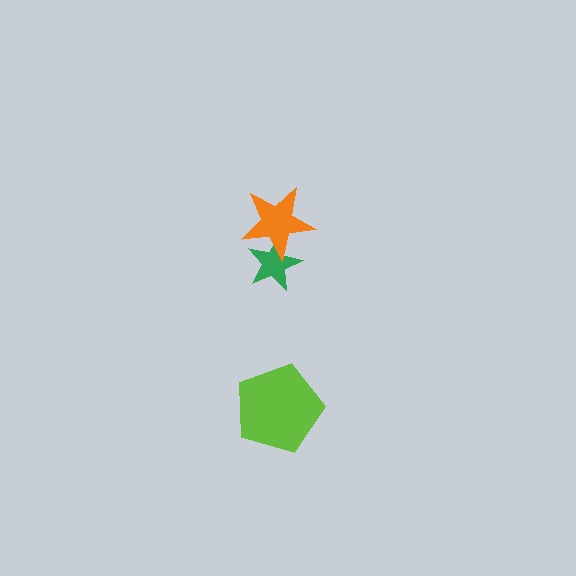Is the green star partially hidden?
Yes, it is partially covered by another shape.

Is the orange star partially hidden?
No, no other shape covers it.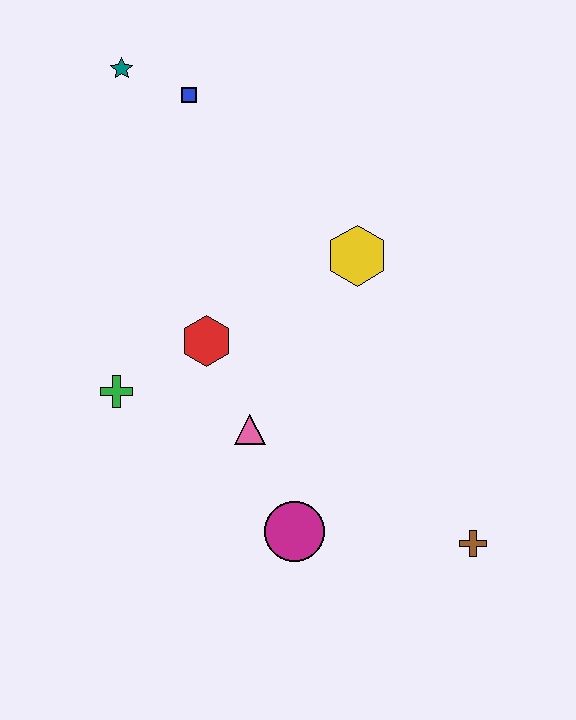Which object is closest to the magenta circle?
The pink triangle is closest to the magenta circle.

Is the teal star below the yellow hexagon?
No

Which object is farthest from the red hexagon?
The brown cross is farthest from the red hexagon.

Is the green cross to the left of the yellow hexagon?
Yes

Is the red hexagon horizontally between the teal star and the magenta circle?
Yes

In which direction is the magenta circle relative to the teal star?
The magenta circle is below the teal star.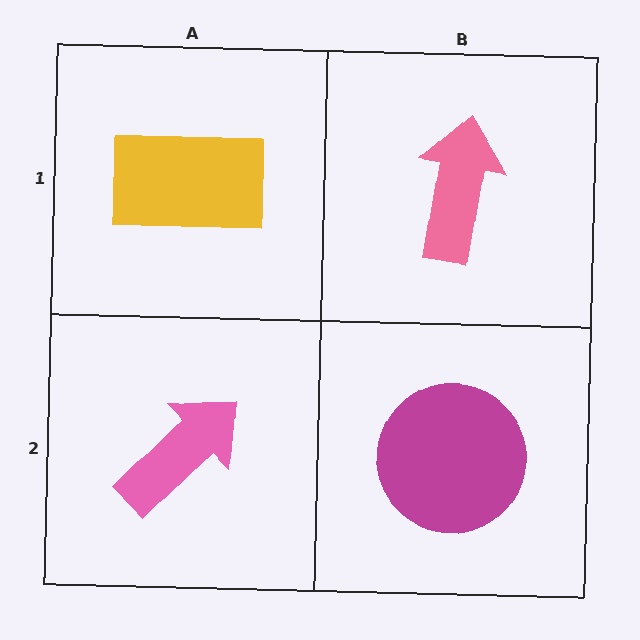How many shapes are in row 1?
2 shapes.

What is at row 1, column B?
A pink arrow.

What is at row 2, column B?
A magenta circle.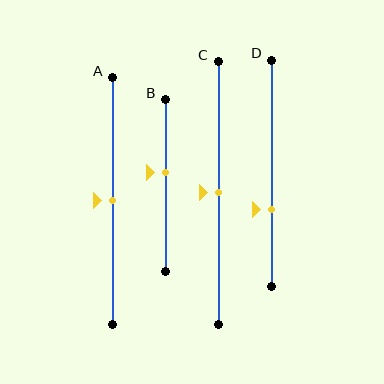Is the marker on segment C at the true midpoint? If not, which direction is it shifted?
Yes, the marker on segment C is at the true midpoint.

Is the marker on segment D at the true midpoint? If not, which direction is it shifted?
No, the marker on segment D is shifted downward by about 16% of the segment length.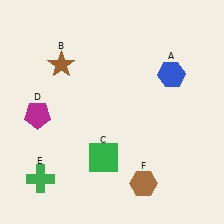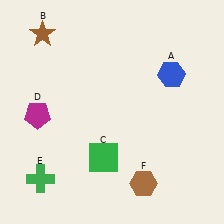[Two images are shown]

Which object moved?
The brown star (B) moved up.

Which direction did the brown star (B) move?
The brown star (B) moved up.